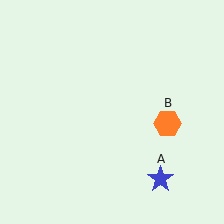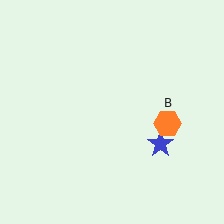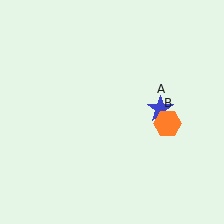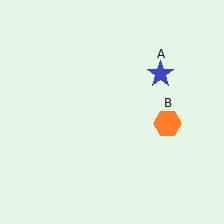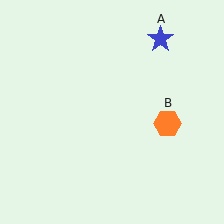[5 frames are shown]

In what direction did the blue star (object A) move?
The blue star (object A) moved up.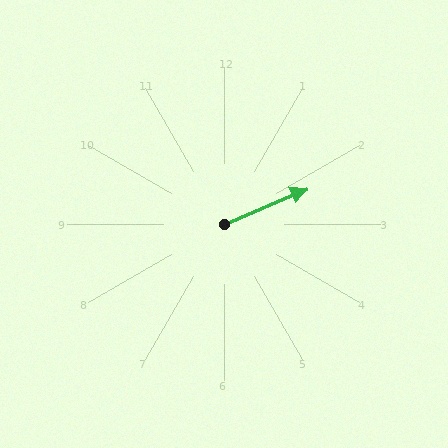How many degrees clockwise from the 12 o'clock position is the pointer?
Approximately 67 degrees.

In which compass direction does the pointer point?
Northeast.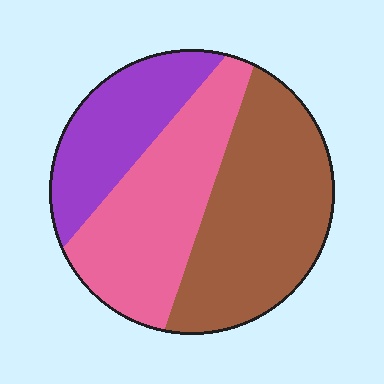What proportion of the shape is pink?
Pink takes up about one third (1/3) of the shape.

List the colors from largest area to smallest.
From largest to smallest: brown, pink, purple.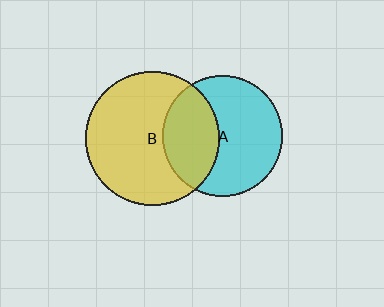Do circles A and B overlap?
Yes.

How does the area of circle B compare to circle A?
Approximately 1.2 times.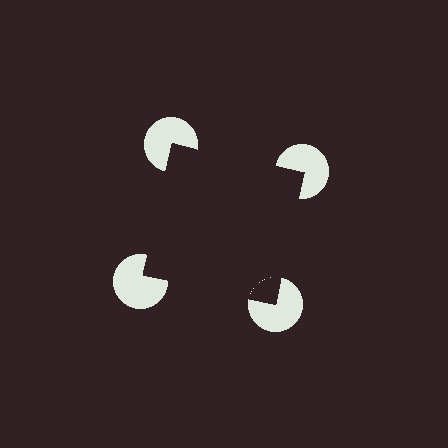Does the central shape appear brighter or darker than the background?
It typically appears slightly darker than the background, even though no actual brightness change is drawn.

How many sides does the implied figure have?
4 sides.